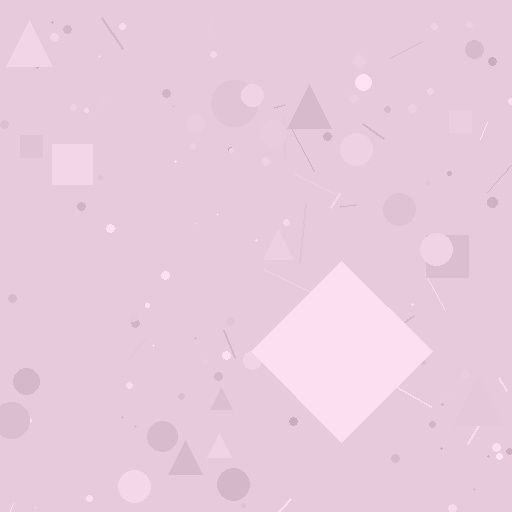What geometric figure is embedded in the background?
A diamond is embedded in the background.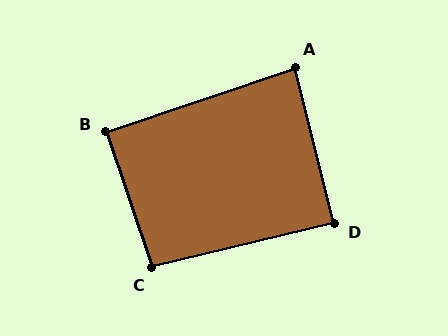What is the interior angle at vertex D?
Approximately 90 degrees (approximately right).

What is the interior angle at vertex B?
Approximately 90 degrees (approximately right).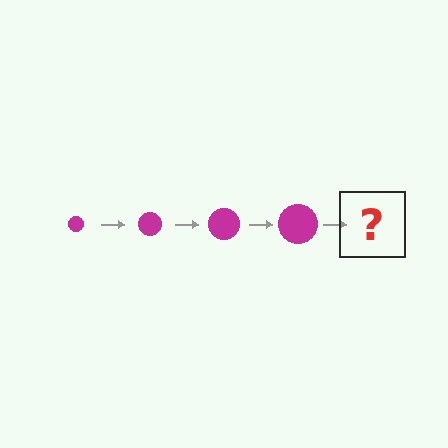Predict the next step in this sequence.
The next step is a magenta circle, larger than the previous one.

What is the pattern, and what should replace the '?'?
The pattern is that the circle gets progressively larger each step. The '?' should be a magenta circle, larger than the previous one.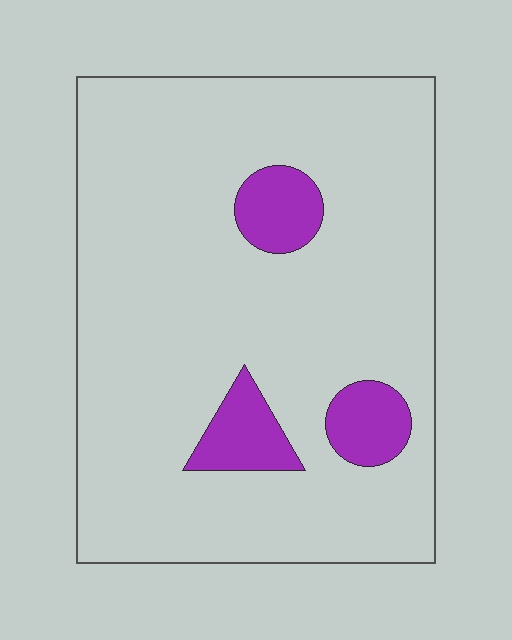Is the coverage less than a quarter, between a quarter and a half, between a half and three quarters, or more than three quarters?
Less than a quarter.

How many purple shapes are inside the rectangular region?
3.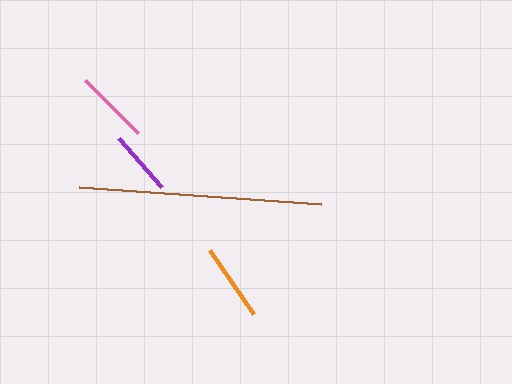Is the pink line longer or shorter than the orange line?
The orange line is longer than the pink line.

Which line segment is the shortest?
The purple line is the shortest at approximately 65 pixels.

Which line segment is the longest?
The brown line is the longest at approximately 243 pixels.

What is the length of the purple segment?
The purple segment is approximately 65 pixels long.